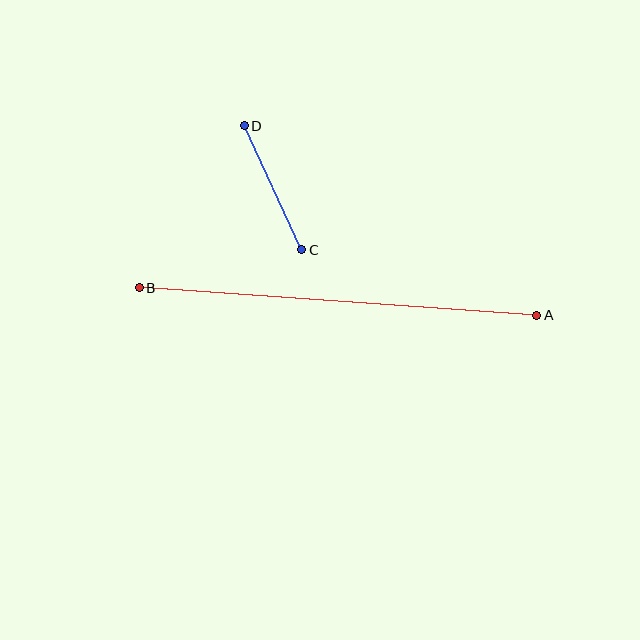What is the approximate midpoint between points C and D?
The midpoint is at approximately (273, 188) pixels.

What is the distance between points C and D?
The distance is approximately 137 pixels.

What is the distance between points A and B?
The distance is approximately 398 pixels.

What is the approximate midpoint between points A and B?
The midpoint is at approximately (338, 302) pixels.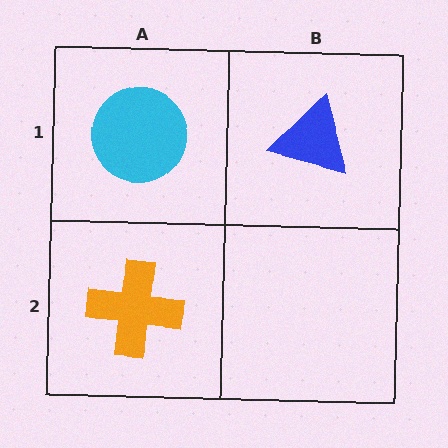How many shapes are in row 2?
1 shape.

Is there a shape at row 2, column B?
No, that cell is empty.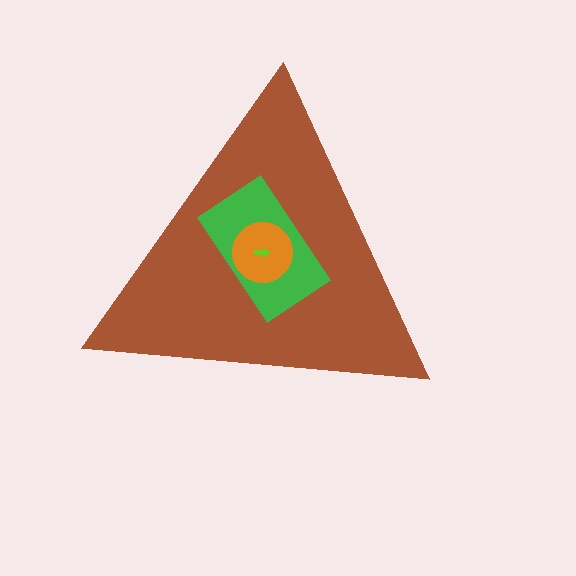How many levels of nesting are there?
4.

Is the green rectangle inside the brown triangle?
Yes.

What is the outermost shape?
The brown triangle.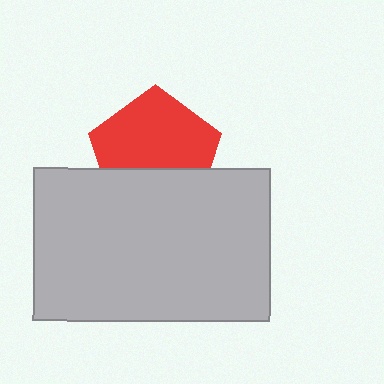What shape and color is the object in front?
The object in front is a light gray rectangle.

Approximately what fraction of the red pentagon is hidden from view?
Roughly 36% of the red pentagon is hidden behind the light gray rectangle.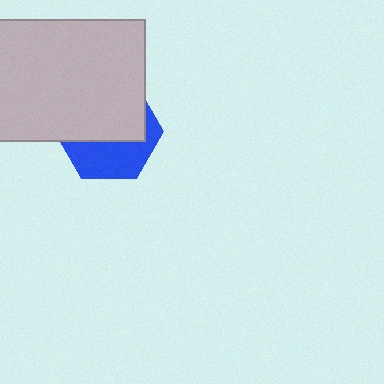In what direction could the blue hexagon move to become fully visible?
The blue hexagon could move down. That would shift it out from behind the light gray rectangle entirely.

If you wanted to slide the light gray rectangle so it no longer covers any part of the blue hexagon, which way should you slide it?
Slide it up — that is the most direct way to separate the two shapes.